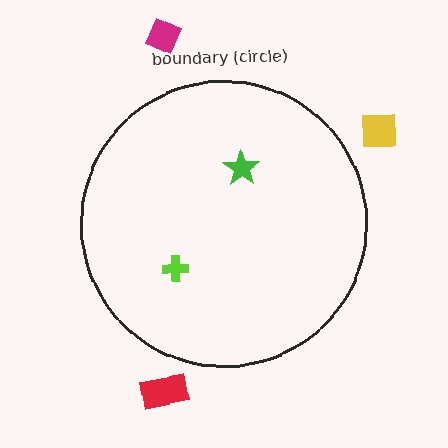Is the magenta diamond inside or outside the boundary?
Outside.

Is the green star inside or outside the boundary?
Inside.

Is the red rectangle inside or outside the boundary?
Outside.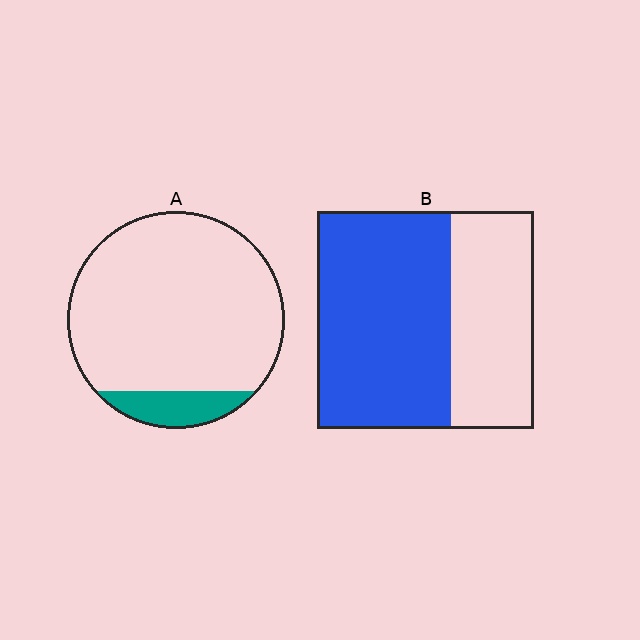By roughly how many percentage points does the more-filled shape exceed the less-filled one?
By roughly 50 percentage points (B over A).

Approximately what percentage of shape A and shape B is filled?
A is approximately 10% and B is approximately 60%.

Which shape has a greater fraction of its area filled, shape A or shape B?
Shape B.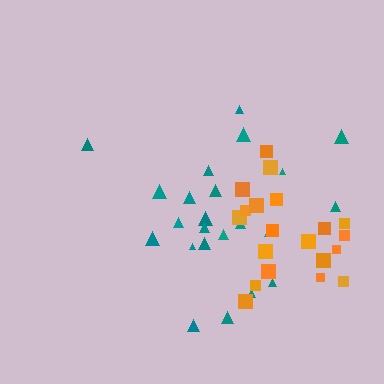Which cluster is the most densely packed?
Orange.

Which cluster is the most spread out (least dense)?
Teal.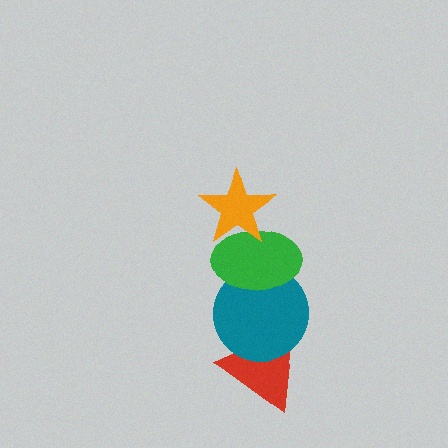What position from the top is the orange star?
The orange star is 1st from the top.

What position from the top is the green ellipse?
The green ellipse is 2nd from the top.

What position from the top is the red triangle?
The red triangle is 4th from the top.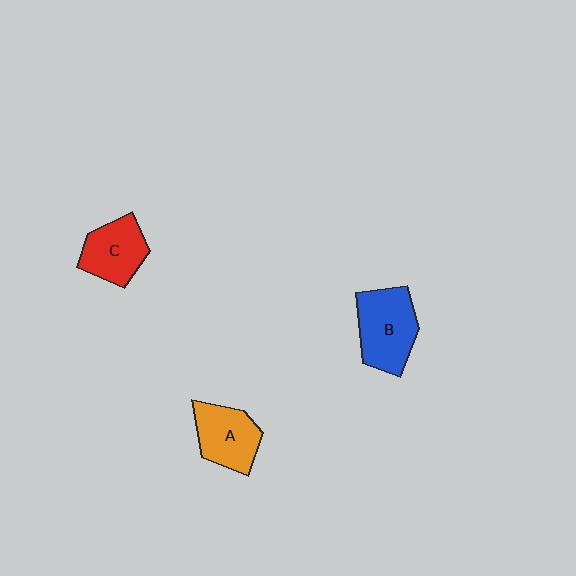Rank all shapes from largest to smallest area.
From largest to smallest: B (blue), A (orange), C (red).